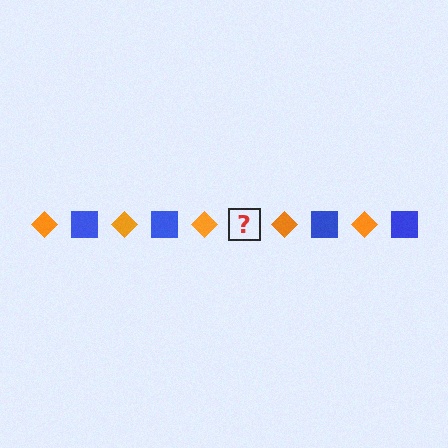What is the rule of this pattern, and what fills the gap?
The rule is that the pattern alternates between orange diamond and blue square. The gap should be filled with a blue square.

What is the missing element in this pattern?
The missing element is a blue square.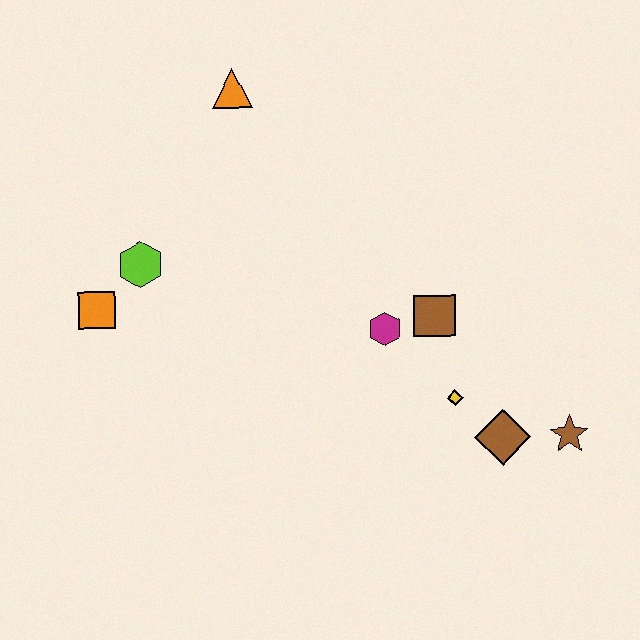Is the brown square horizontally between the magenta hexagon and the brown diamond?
Yes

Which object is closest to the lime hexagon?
The orange square is closest to the lime hexagon.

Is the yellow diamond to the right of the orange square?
Yes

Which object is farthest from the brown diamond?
The orange triangle is farthest from the brown diamond.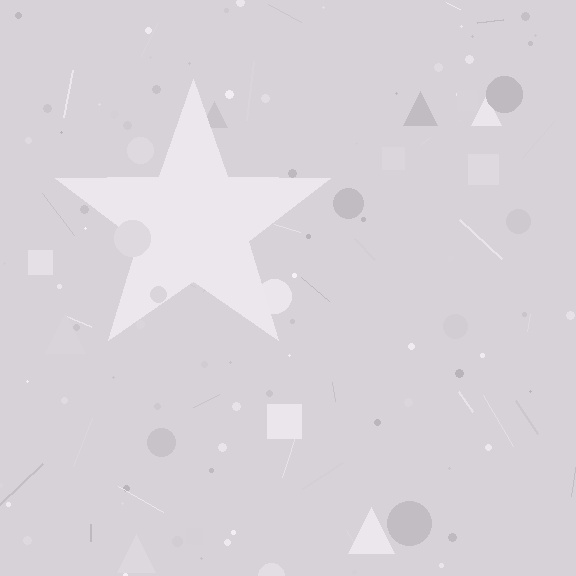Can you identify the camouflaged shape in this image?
The camouflaged shape is a star.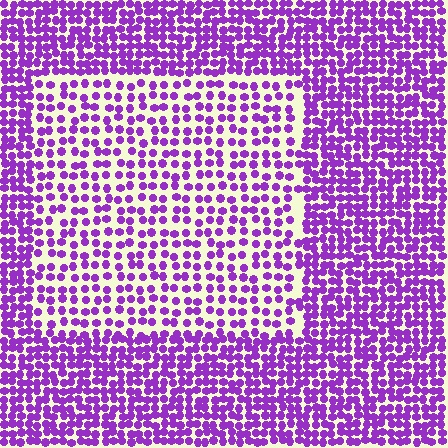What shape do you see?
I see a rectangle.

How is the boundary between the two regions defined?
The boundary is defined by a change in element density (approximately 1.8x ratio). All elements are the same color, size, and shape.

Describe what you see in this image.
The image contains small purple elements arranged at two different densities. A rectangle-shaped region is visible where the elements are less densely packed than the surrounding area.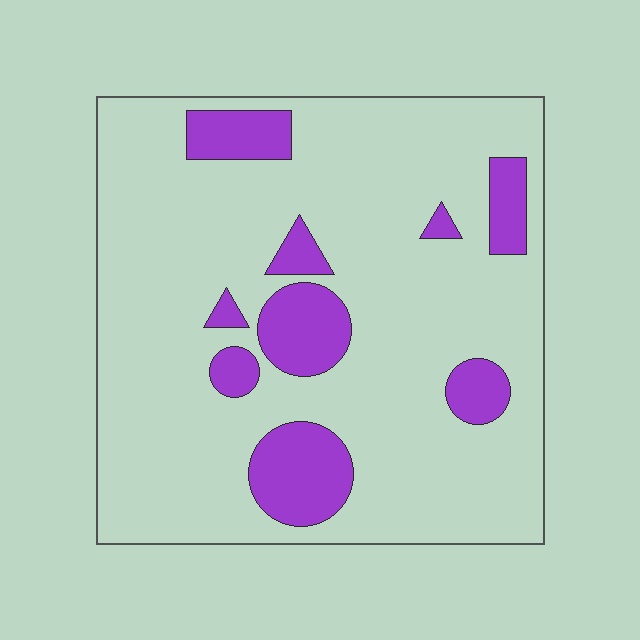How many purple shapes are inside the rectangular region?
9.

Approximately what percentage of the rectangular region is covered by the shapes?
Approximately 15%.